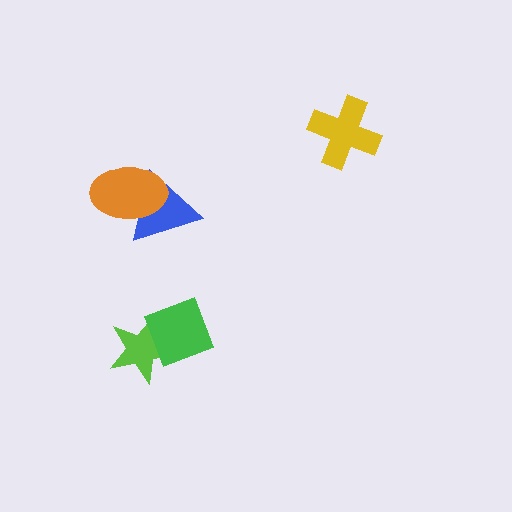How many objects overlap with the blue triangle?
1 object overlaps with the blue triangle.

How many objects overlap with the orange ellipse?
1 object overlaps with the orange ellipse.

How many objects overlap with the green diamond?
1 object overlaps with the green diamond.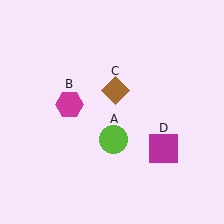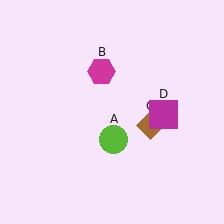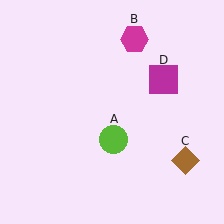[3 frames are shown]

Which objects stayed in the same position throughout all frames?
Lime circle (object A) remained stationary.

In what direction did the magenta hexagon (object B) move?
The magenta hexagon (object B) moved up and to the right.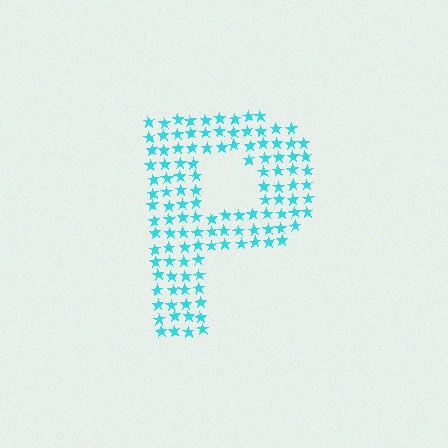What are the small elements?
The small elements are stars.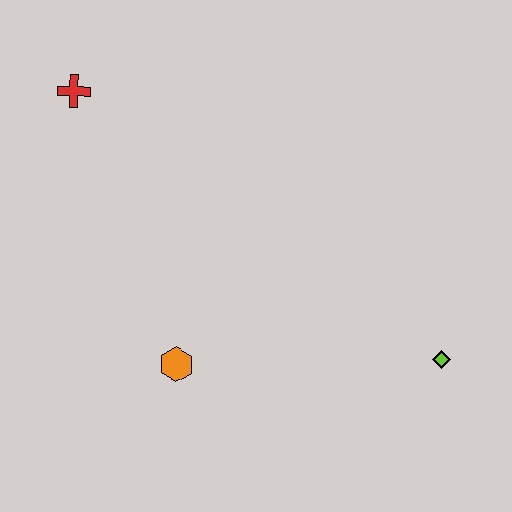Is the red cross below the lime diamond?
No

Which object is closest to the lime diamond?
The orange hexagon is closest to the lime diamond.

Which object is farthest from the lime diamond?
The red cross is farthest from the lime diamond.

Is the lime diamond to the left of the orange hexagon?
No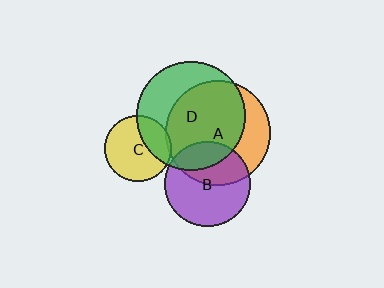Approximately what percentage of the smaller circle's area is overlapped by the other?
Approximately 40%.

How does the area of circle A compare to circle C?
Approximately 2.5 times.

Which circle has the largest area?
Circle D (green).